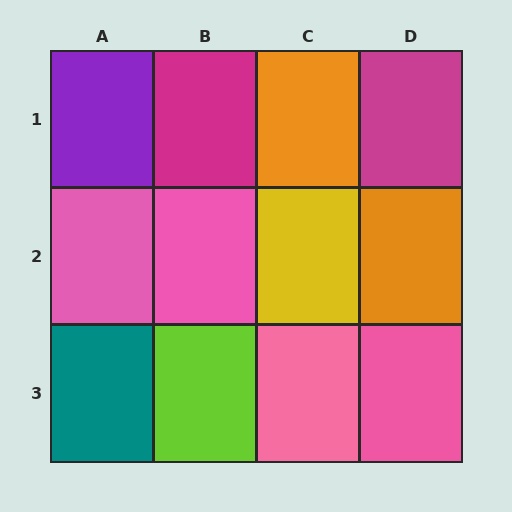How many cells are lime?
1 cell is lime.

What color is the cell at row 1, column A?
Purple.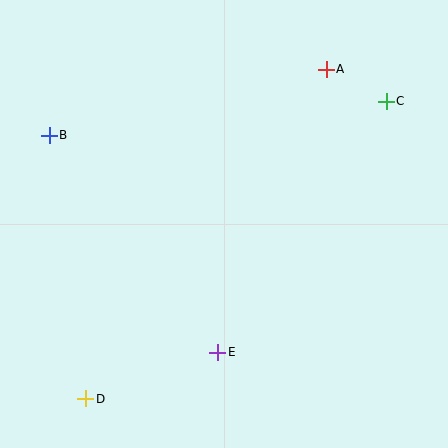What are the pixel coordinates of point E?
Point E is at (218, 352).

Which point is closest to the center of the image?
Point E at (218, 352) is closest to the center.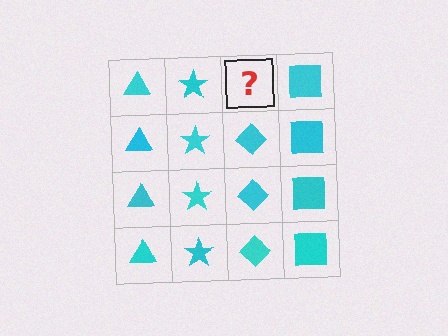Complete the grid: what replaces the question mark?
The question mark should be replaced with a cyan diamond.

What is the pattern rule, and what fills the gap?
The rule is that each column has a consistent shape. The gap should be filled with a cyan diamond.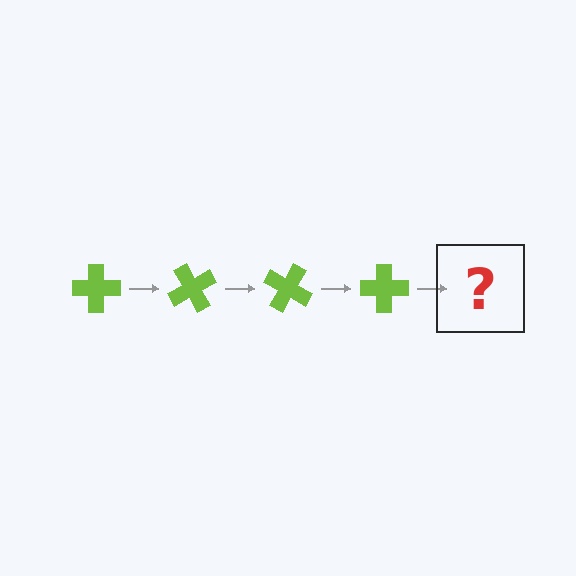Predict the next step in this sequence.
The next step is a lime cross rotated 240 degrees.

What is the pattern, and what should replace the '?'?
The pattern is that the cross rotates 60 degrees each step. The '?' should be a lime cross rotated 240 degrees.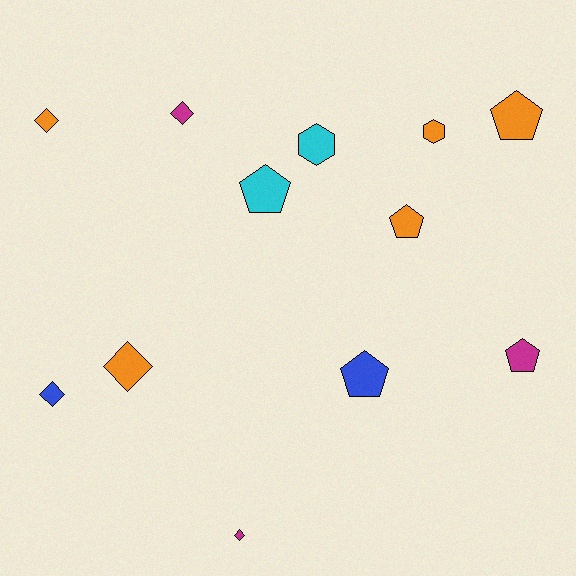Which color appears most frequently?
Orange, with 5 objects.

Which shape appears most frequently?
Diamond, with 5 objects.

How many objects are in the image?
There are 12 objects.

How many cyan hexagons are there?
There is 1 cyan hexagon.